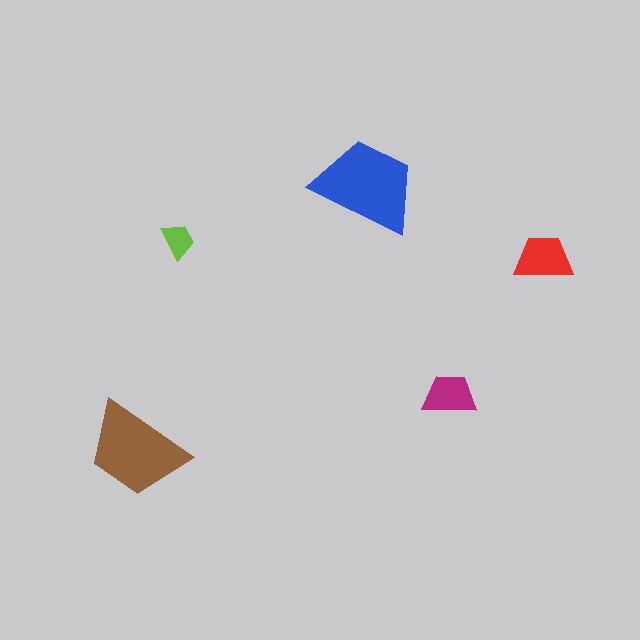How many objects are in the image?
There are 5 objects in the image.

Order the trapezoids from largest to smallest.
the blue one, the brown one, the red one, the magenta one, the lime one.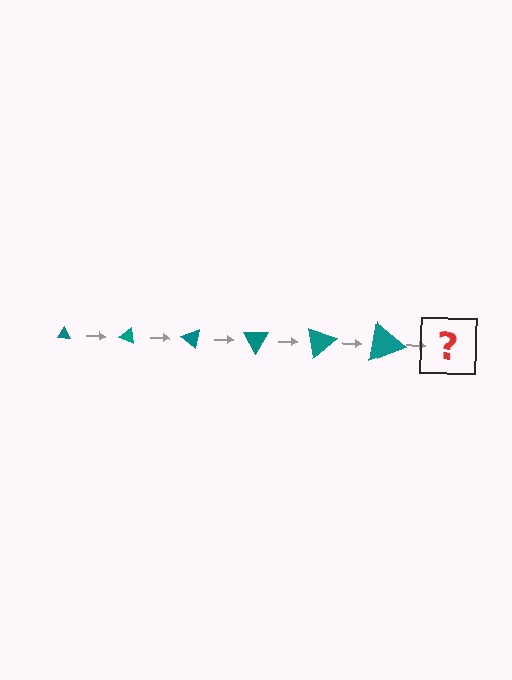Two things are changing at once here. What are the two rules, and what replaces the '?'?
The two rules are that the triangle grows larger each step and it rotates 20 degrees each step. The '?' should be a triangle, larger than the previous one and rotated 120 degrees from the start.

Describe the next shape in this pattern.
It should be a triangle, larger than the previous one and rotated 120 degrees from the start.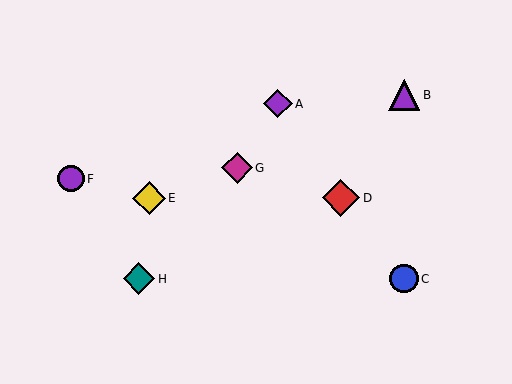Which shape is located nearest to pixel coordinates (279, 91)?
The purple diamond (labeled A) at (278, 104) is nearest to that location.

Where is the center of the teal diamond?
The center of the teal diamond is at (139, 279).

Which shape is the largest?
The red diamond (labeled D) is the largest.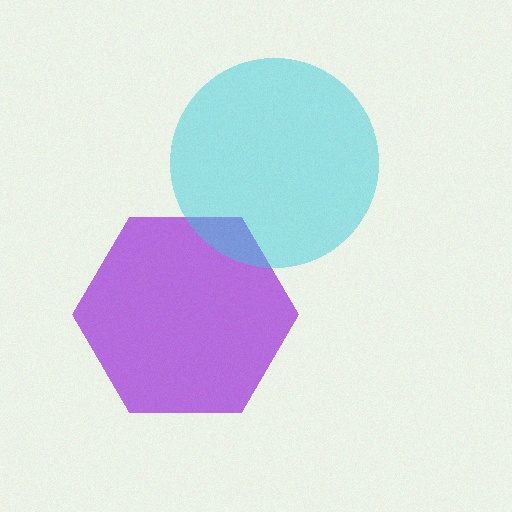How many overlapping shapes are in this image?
There are 2 overlapping shapes in the image.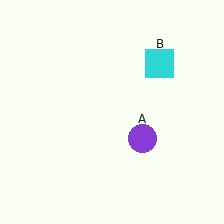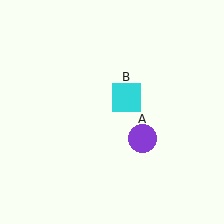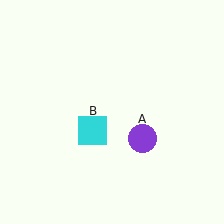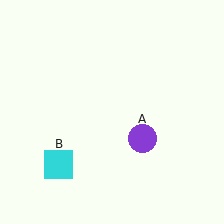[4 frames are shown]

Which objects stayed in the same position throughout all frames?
Purple circle (object A) remained stationary.